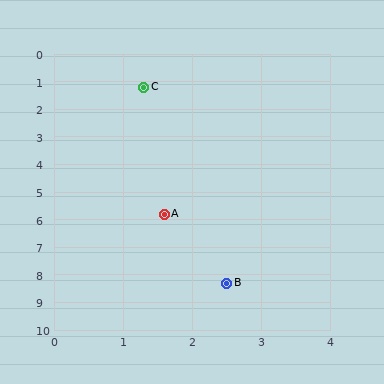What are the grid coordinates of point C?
Point C is at approximately (1.3, 1.2).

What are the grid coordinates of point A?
Point A is at approximately (1.6, 5.8).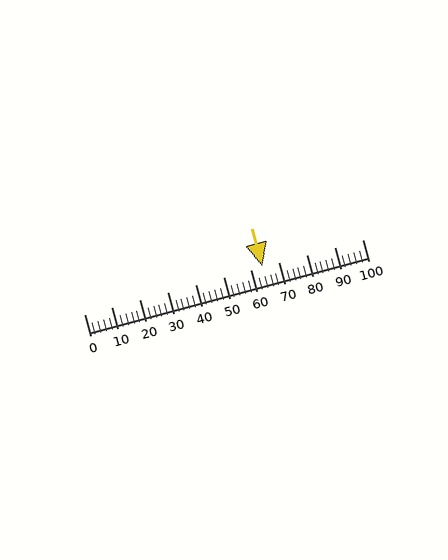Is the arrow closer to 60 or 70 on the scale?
The arrow is closer to 60.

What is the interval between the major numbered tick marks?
The major tick marks are spaced 10 units apart.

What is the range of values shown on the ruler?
The ruler shows values from 0 to 100.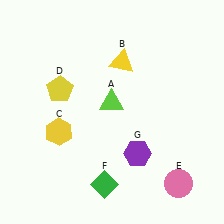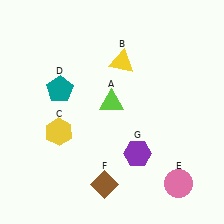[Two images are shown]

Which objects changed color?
D changed from yellow to teal. F changed from green to brown.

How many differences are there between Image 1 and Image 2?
There are 2 differences between the two images.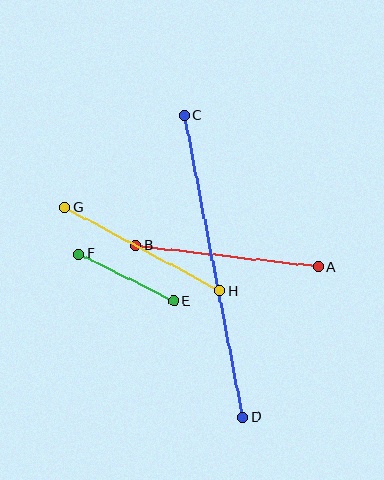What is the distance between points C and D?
The distance is approximately 307 pixels.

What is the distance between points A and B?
The distance is approximately 184 pixels.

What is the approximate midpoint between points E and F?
The midpoint is at approximately (126, 278) pixels.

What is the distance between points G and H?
The distance is approximately 176 pixels.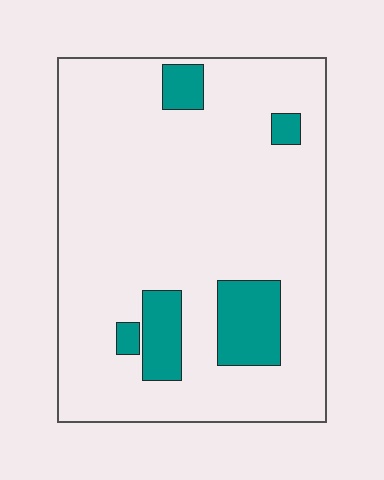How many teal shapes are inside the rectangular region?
5.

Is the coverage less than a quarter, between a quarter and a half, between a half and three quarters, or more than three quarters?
Less than a quarter.